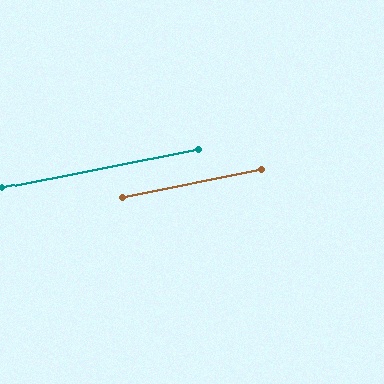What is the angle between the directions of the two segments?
Approximately 0 degrees.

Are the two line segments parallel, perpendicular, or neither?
Parallel — their directions differ by only 0.4°.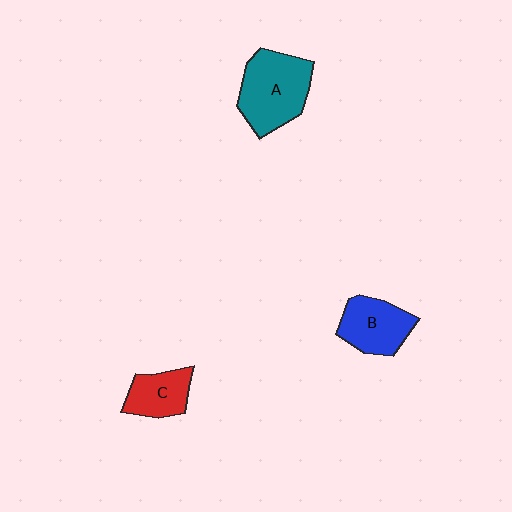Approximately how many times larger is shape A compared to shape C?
Approximately 1.8 times.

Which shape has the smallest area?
Shape C (red).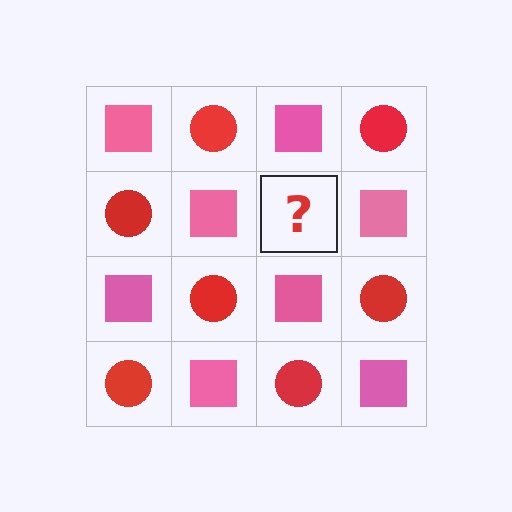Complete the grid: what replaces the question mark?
The question mark should be replaced with a red circle.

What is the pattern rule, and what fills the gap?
The rule is that it alternates pink square and red circle in a checkerboard pattern. The gap should be filled with a red circle.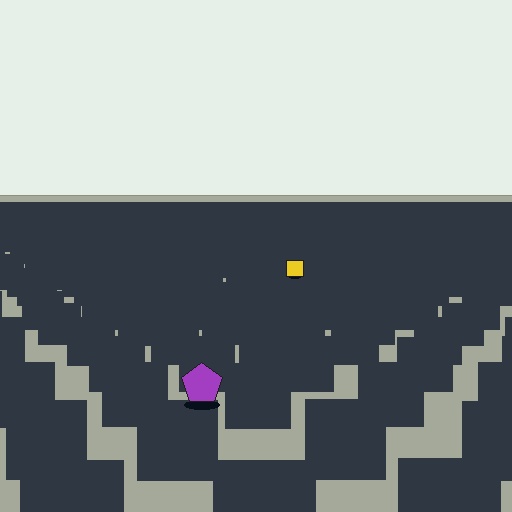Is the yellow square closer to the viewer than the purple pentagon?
No. The purple pentagon is closer — you can tell from the texture gradient: the ground texture is coarser near it.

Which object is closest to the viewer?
The purple pentagon is closest. The texture marks near it are larger and more spread out.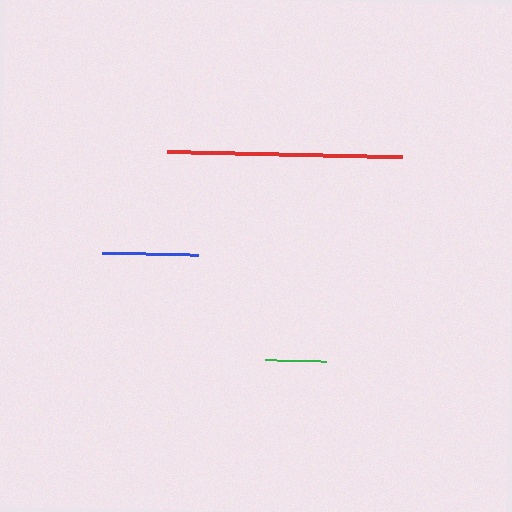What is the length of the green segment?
The green segment is approximately 61 pixels long.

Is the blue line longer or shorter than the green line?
The blue line is longer than the green line.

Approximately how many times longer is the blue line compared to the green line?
The blue line is approximately 1.6 times the length of the green line.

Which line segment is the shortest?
The green line is the shortest at approximately 61 pixels.